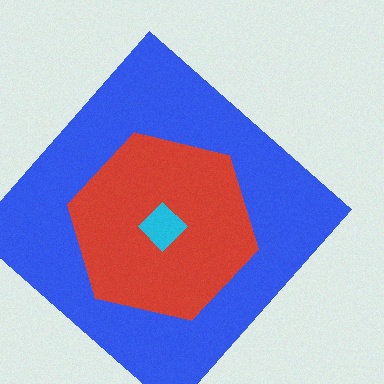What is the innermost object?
The cyan diamond.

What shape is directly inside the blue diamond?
The red hexagon.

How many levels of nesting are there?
3.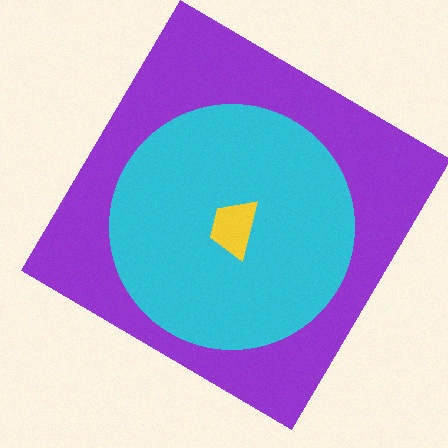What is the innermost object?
The yellow trapezoid.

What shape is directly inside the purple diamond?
The cyan circle.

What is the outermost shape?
The purple diamond.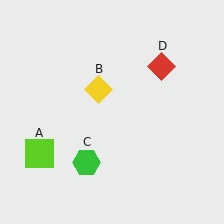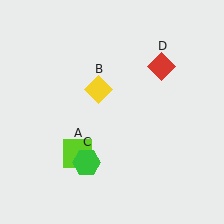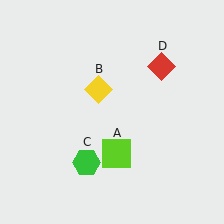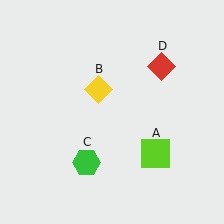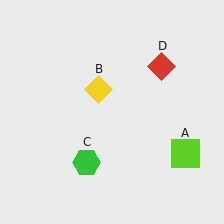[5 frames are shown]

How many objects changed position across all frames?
1 object changed position: lime square (object A).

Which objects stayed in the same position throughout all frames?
Yellow diamond (object B) and green hexagon (object C) and red diamond (object D) remained stationary.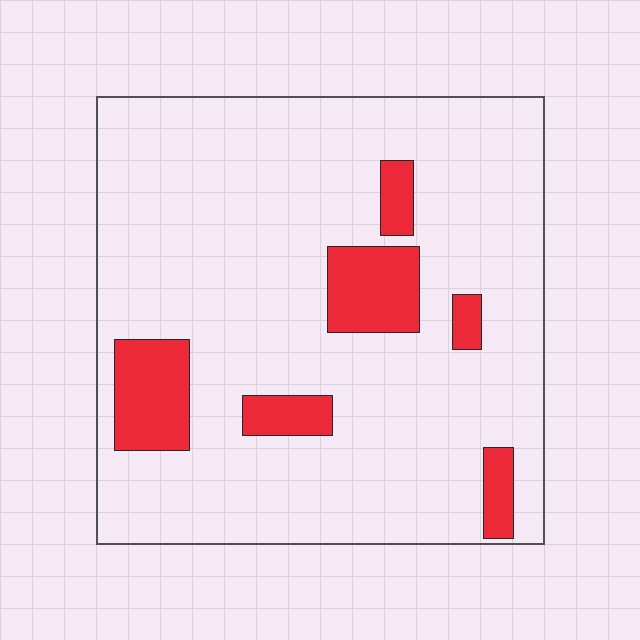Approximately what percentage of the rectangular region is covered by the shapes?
Approximately 15%.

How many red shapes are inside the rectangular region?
6.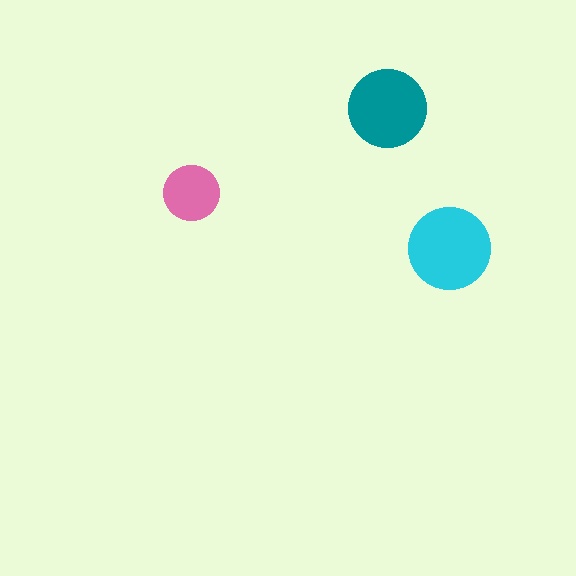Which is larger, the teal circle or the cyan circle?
The cyan one.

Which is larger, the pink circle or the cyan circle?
The cyan one.